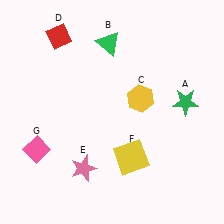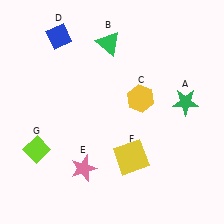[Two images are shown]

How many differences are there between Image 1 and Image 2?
There are 2 differences between the two images.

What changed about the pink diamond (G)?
In Image 1, G is pink. In Image 2, it changed to lime.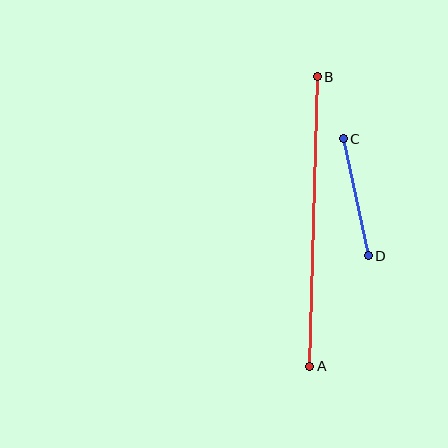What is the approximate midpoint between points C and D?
The midpoint is at approximately (356, 197) pixels.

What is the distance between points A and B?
The distance is approximately 290 pixels.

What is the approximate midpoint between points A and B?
The midpoint is at approximately (313, 222) pixels.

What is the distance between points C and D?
The distance is approximately 120 pixels.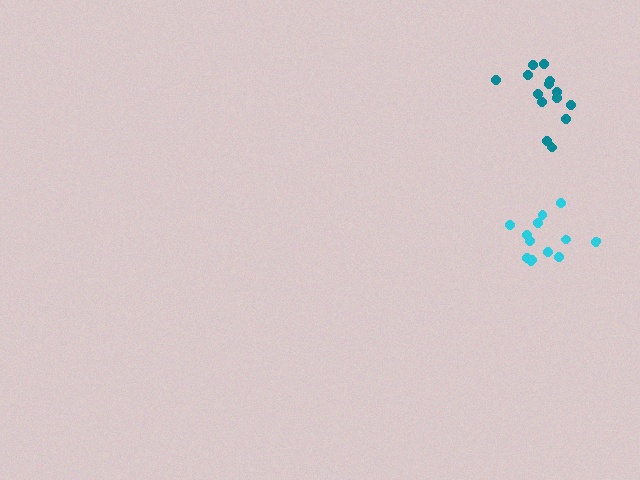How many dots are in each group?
Group 1: 13 dots, Group 2: 14 dots (27 total).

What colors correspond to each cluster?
The clusters are colored: cyan, teal.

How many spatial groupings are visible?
There are 2 spatial groupings.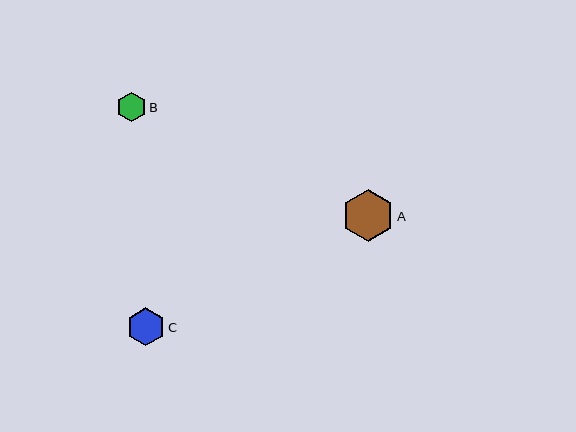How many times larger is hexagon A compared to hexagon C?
Hexagon A is approximately 1.4 times the size of hexagon C.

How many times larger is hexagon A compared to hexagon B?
Hexagon A is approximately 1.8 times the size of hexagon B.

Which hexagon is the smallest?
Hexagon B is the smallest with a size of approximately 29 pixels.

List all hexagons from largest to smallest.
From largest to smallest: A, C, B.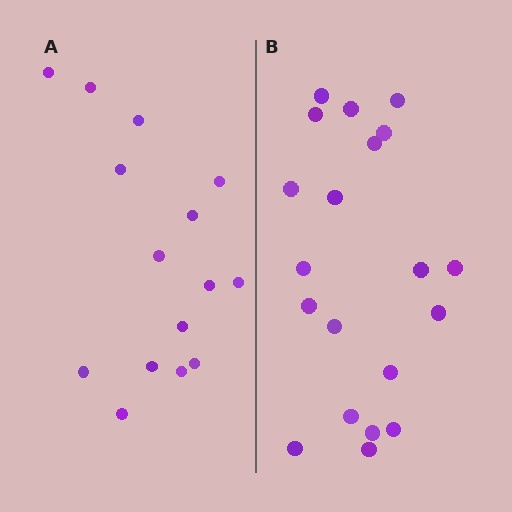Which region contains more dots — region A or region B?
Region B (the right region) has more dots.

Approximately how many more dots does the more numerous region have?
Region B has about 5 more dots than region A.